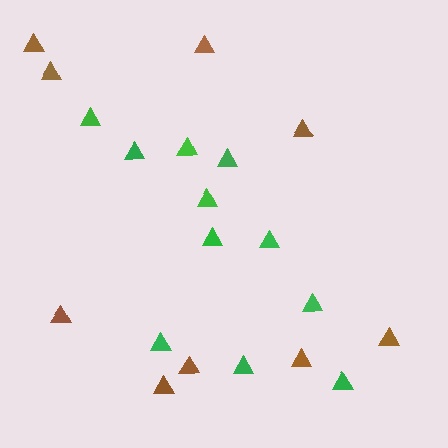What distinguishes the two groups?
There are 2 groups: one group of green triangles (11) and one group of brown triangles (9).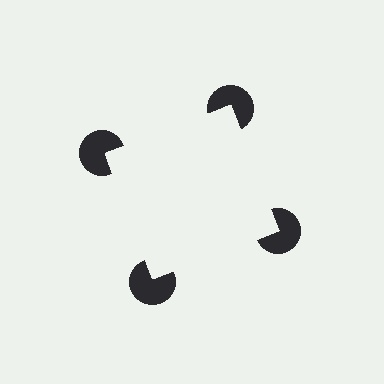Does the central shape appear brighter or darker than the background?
It typically appears slightly brighter than the background, even though no actual brightness change is drawn.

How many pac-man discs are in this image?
There are 4 — one at each vertex of the illusory square.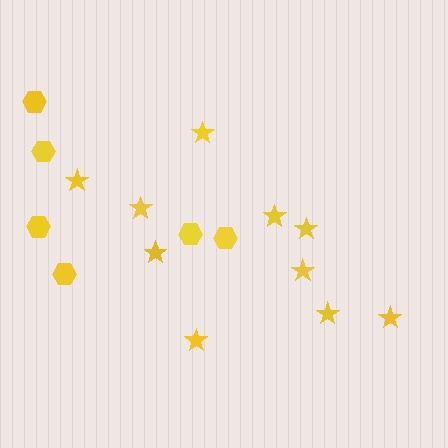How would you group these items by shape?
There are 2 groups: one group of hexagons (6) and one group of stars (10).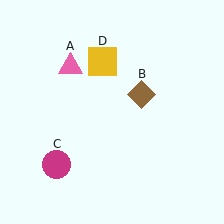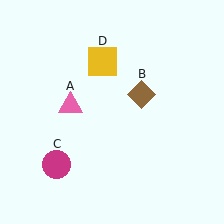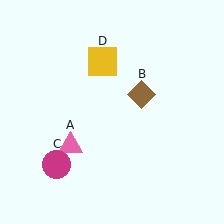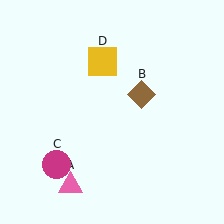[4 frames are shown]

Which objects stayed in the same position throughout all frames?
Brown diamond (object B) and magenta circle (object C) and yellow square (object D) remained stationary.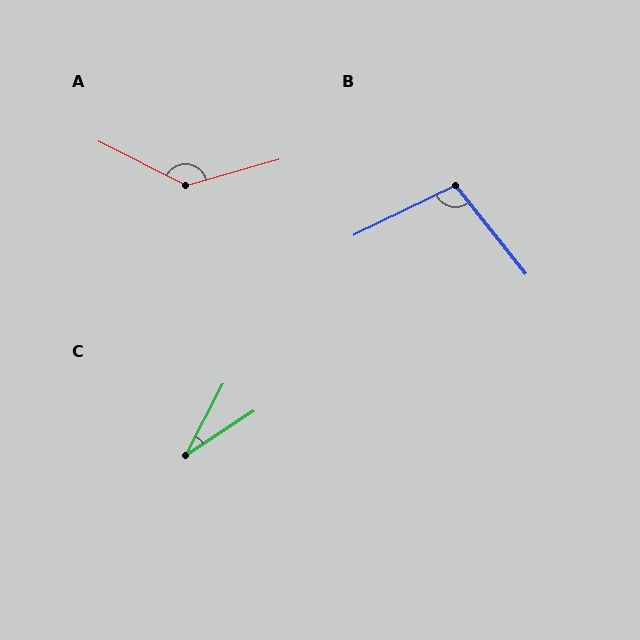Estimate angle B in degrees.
Approximately 103 degrees.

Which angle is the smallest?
C, at approximately 29 degrees.